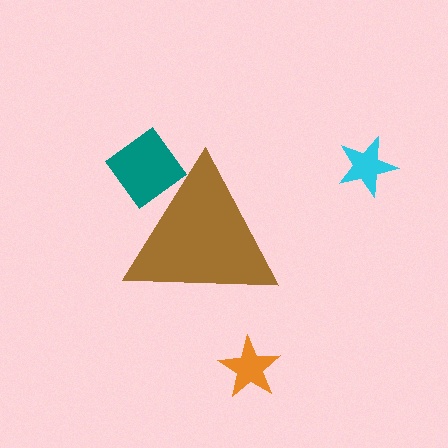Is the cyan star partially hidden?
No, the cyan star is fully visible.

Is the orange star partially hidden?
No, the orange star is fully visible.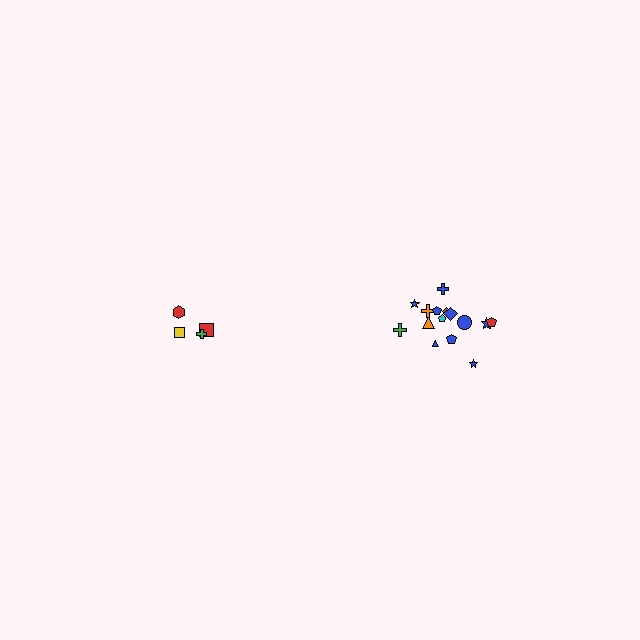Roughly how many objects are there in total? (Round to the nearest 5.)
Roughly 20 objects in total.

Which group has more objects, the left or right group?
The right group.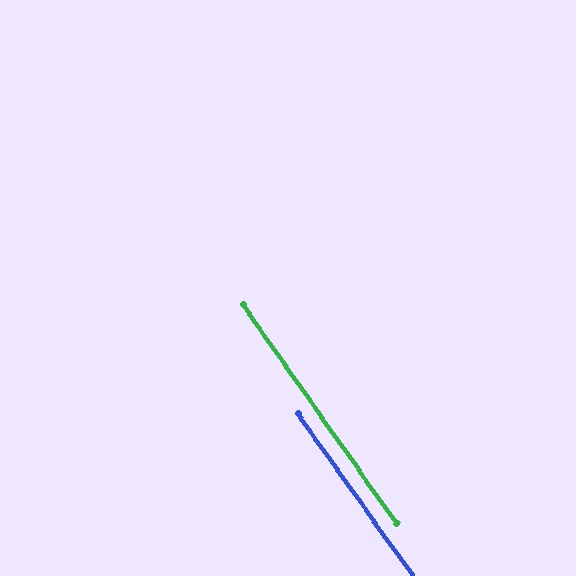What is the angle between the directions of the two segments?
Approximately 0 degrees.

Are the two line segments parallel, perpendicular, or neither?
Parallel — their directions differ by only 0.4°.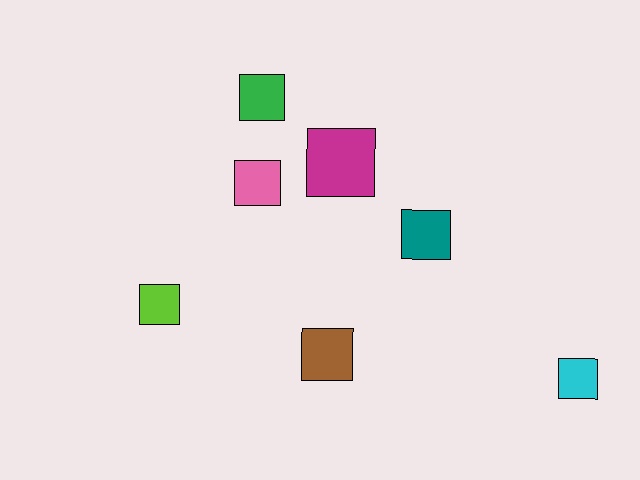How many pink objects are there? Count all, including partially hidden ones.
There is 1 pink object.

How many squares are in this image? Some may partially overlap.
There are 7 squares.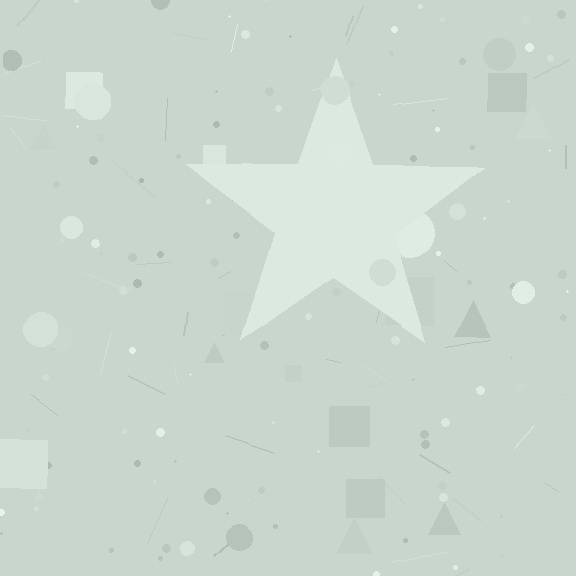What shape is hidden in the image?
A star is hidden in the image.